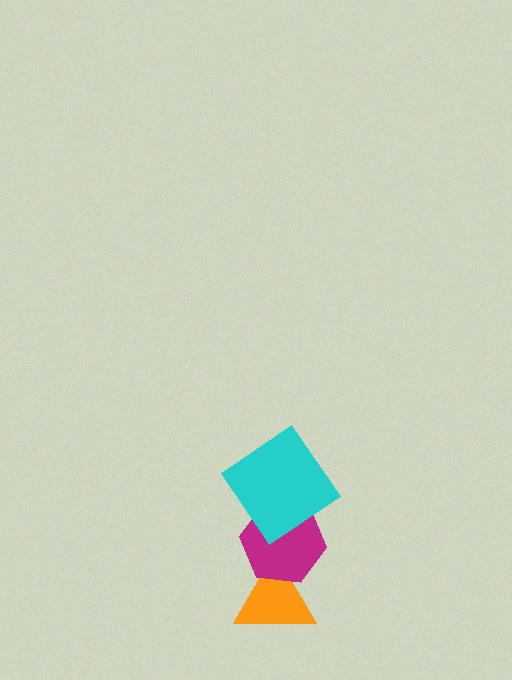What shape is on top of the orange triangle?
The magenta hexagon is on top of the orange triangle.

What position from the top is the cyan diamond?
The cyan diamond is 1st from the top.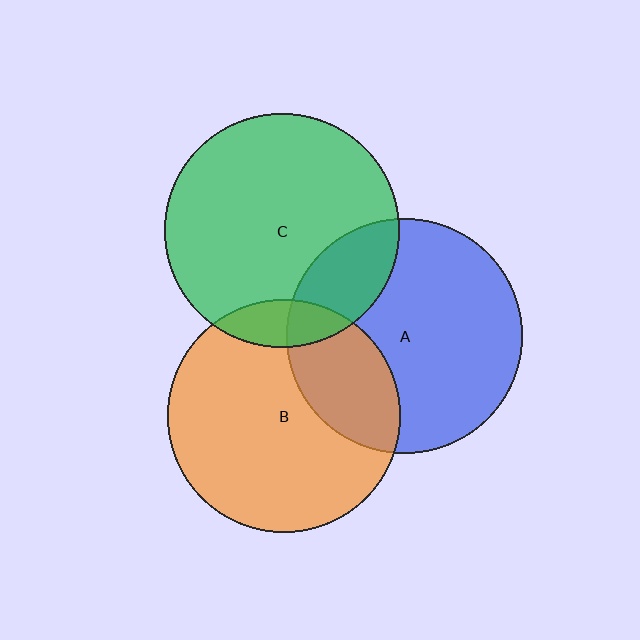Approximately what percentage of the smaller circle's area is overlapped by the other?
Approximately 25%.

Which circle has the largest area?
Circle A (blue).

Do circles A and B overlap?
Yes.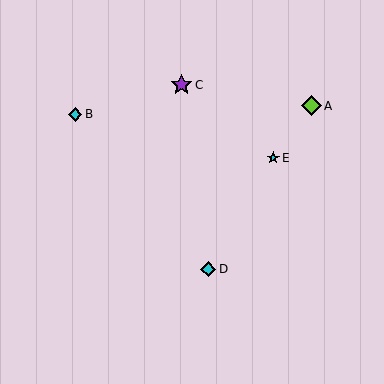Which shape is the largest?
The purple star (labeled C) is the largest.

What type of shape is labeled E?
Shape E is a cyan star.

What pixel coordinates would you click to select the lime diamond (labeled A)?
Click at (311, 106) to select the lime diamond A.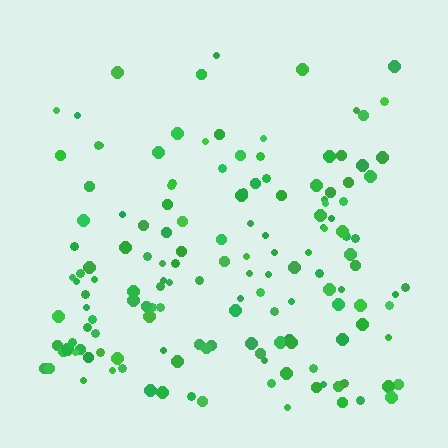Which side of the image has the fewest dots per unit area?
The top.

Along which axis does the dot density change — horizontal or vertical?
Vertical.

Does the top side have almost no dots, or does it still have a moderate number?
Still a moderate number, just noticeably fewer than the bottom.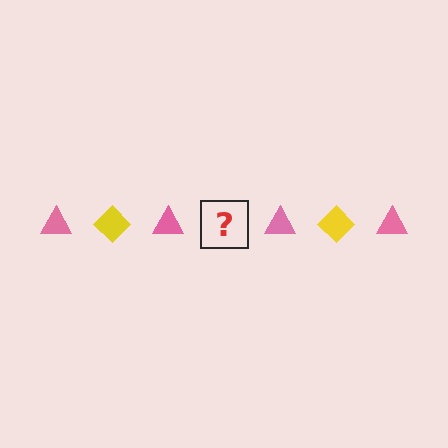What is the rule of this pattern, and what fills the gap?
The rule is that the pattern alternates between pink triangle and yellow diamond. The gap should be filled with a yellow diamond.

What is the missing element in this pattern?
The missing element is a yellow diamond.